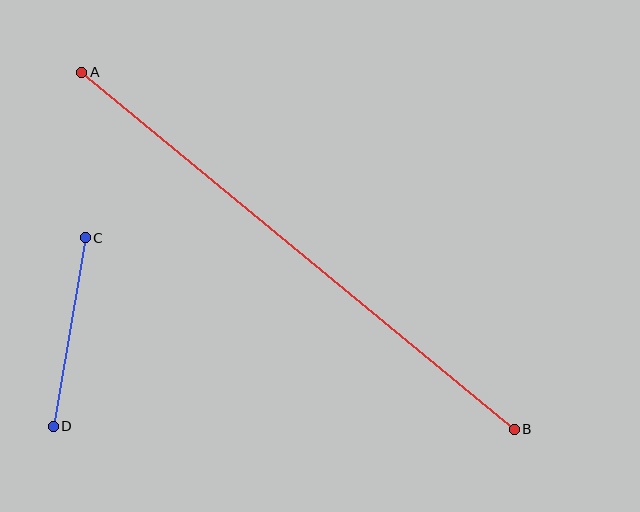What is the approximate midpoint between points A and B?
The midpoint is at approximately (298, 251) pixels.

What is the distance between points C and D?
The distance is approximately 191 pixels.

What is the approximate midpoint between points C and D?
The midpoint is at approximately (69, 332) pixels.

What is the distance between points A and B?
The distance is approximately 561 pixels.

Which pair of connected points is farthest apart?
Points A and B are farthest apart.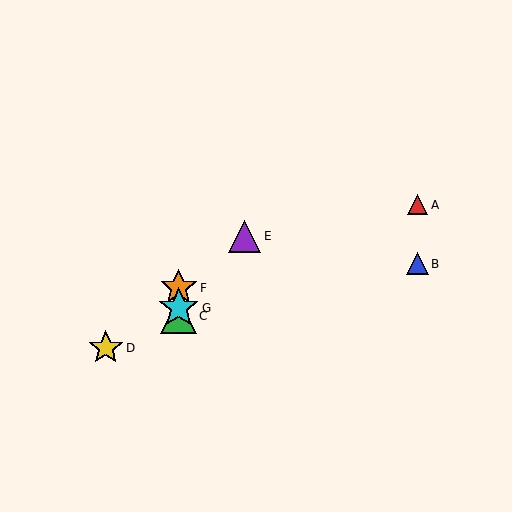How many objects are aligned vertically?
3 objects (C, F, G) are aligned vertically.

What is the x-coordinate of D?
Object D is at x≈106.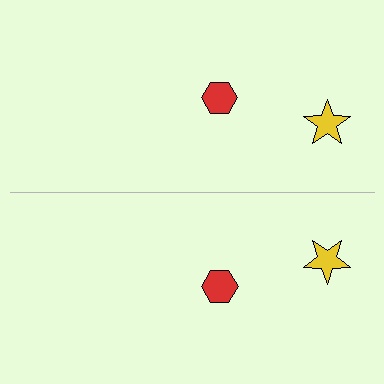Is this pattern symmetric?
Yes, this pattern has bilateral (reflection) symmetry.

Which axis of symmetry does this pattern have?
The pattern has a horizontal axis of symmetry running through the center of the image.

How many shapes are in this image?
There are 4 shapes in this image.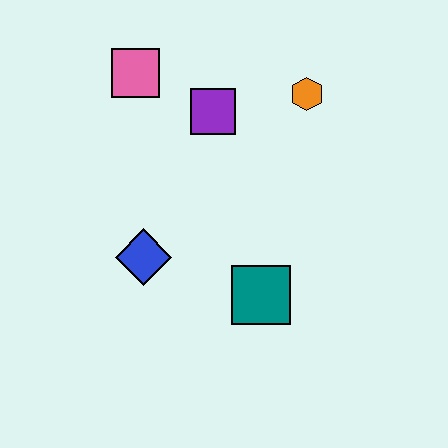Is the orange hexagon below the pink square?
Yes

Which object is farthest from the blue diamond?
The orange hexagon is farthest from the blue diamond.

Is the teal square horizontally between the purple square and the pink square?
No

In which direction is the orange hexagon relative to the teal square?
The orange hexagon is above the teal square.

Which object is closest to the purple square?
The pink square is closest to the purple square.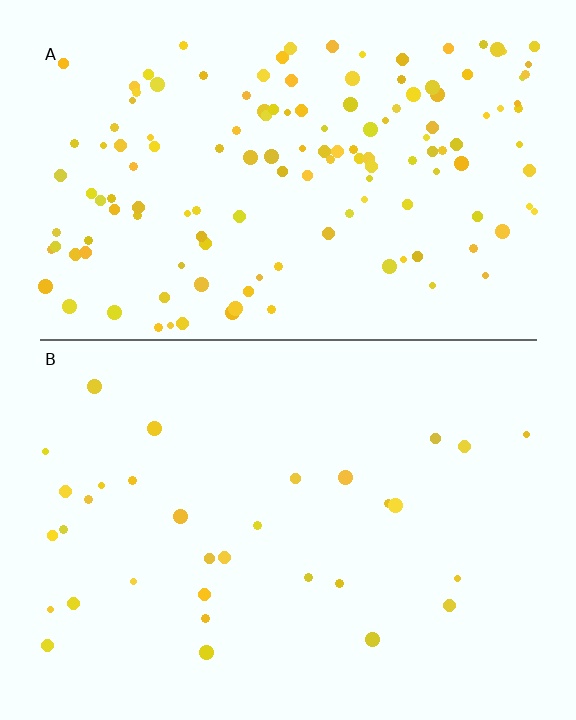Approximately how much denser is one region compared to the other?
Approximately 4.3× — region A over region B.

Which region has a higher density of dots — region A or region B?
A (the top).